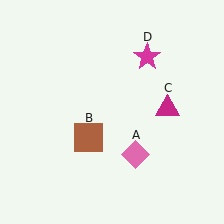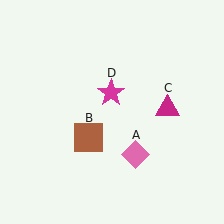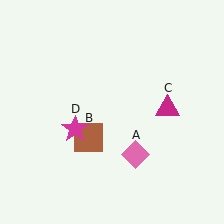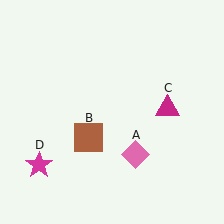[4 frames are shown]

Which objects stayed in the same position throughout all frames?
Pink diamond (object A) and brown square (object B) and magenta triangle (object C) remained stationary.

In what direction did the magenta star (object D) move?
The magenta star (object D) moved down and to the left.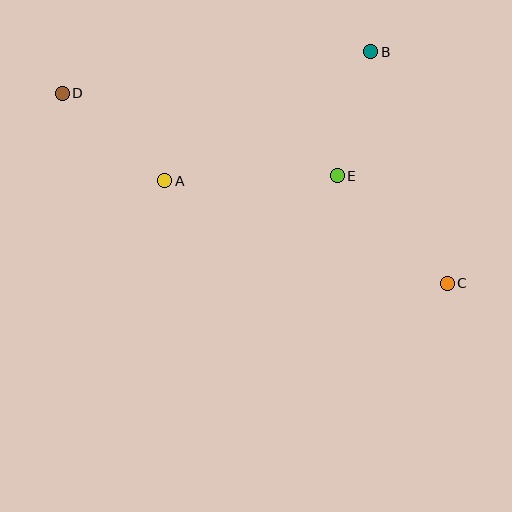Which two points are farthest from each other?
Points C and D are farthest from each other.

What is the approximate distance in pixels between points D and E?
The distance between D and E is approximately 287 pixels.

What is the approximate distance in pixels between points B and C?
The distance between B and C is approximately 243 pixels.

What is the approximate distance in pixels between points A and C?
The distance between A and C is approximately 300 pixels.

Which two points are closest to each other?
Points B and E are closest to each other.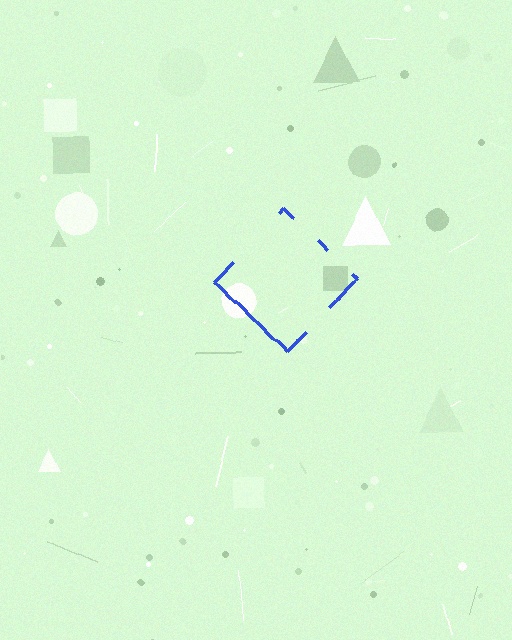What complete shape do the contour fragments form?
The contour fragments form a diamond.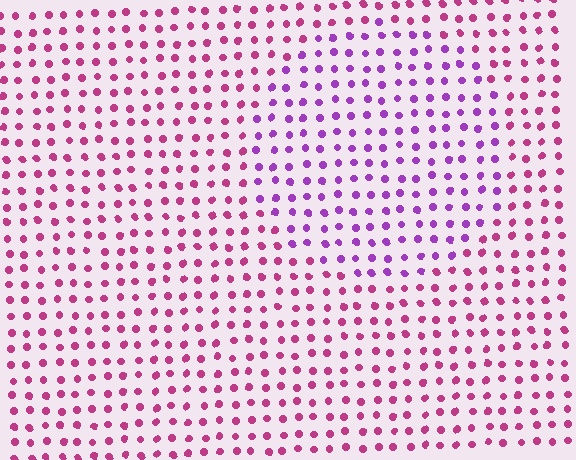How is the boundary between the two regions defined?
The boundary is defined purely by a slight shift in hue (about 39 degrees). Spacing, size, and orientation are identical on both sides.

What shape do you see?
I see a circle.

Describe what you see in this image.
The image is filled with small magenta elements in a uniform arrangement. A circle-shaped region is visible where the elements are tinted to a slightly different hue, forming a subtle color boundary.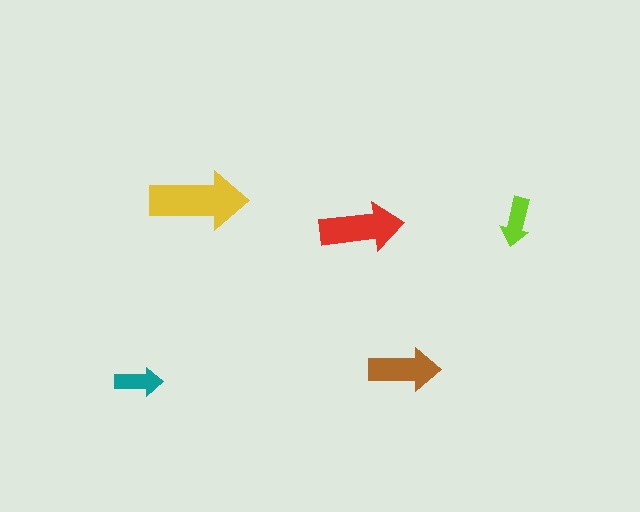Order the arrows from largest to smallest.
the yellow one, the red one, the brown one, the lime one, the teal one.